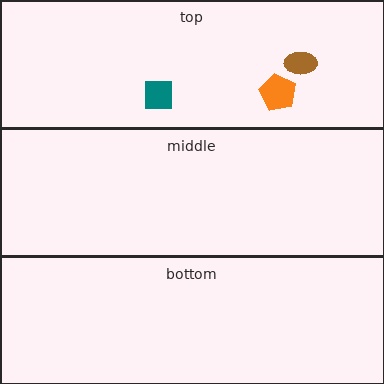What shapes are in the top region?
The teal square, the orange pentagon, the brown ellipse.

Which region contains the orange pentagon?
The top region.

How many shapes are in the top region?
3.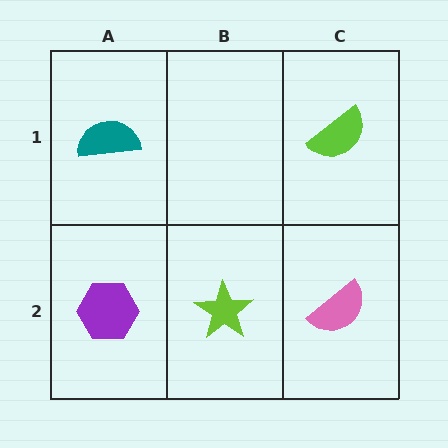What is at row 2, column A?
A purple hexagon.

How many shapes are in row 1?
2 shapes.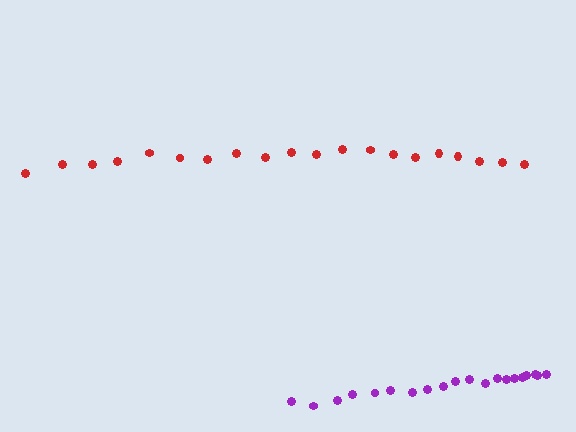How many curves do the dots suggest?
There are 2 distinct paths.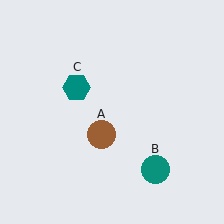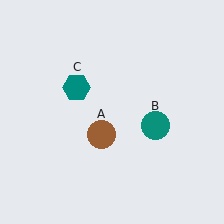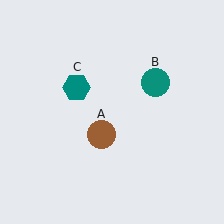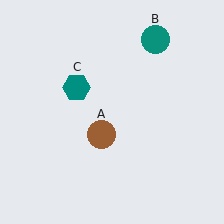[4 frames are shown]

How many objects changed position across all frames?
1 object changed position: teal circle (object B).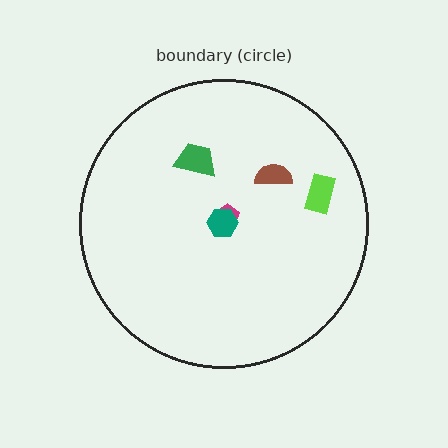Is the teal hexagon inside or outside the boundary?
Inside.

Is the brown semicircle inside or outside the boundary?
Inside.